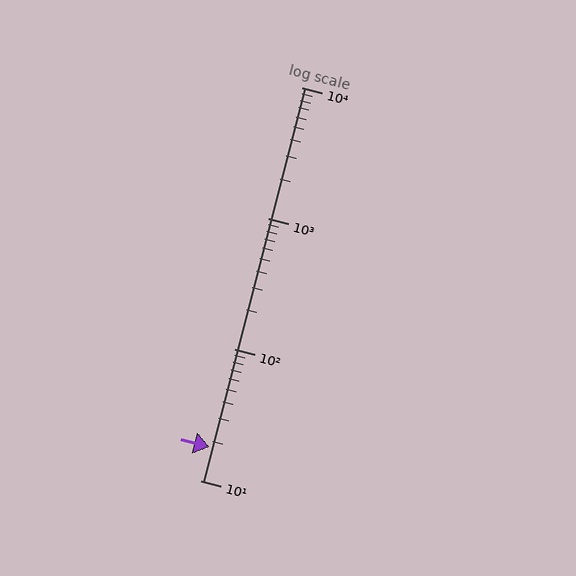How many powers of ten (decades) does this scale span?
The scale spans 3 decades, from 10 to 10000.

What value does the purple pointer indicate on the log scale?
The pointer indicates approximately 18.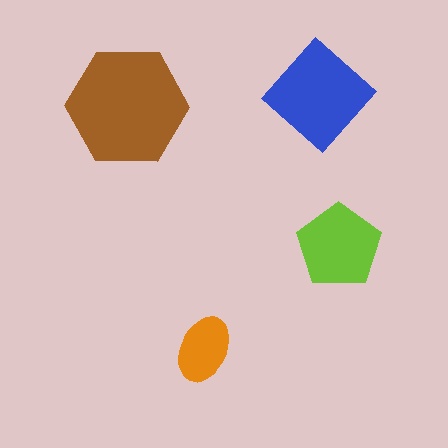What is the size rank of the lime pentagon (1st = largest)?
3rd.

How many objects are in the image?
There are 4 objects in the image.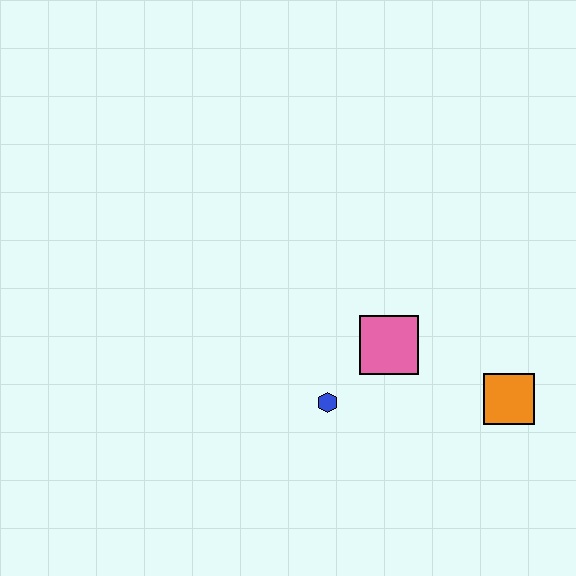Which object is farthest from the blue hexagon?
The orange square is farthest from the blue hexagon.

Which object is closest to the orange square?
The pink square is closest to the orange square.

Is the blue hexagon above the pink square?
No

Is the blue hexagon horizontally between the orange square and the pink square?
No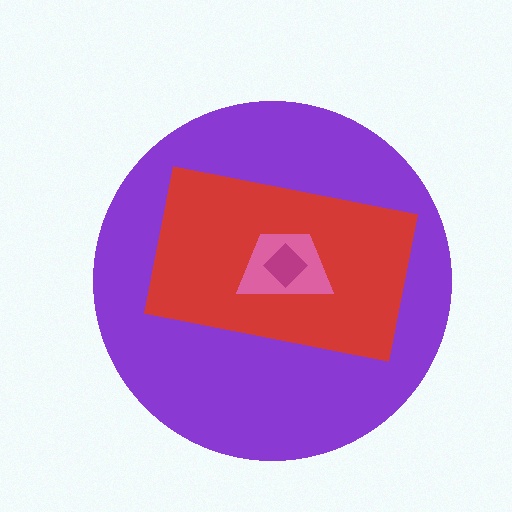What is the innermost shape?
The magenta diamond.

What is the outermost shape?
The purple circle.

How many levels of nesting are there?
4.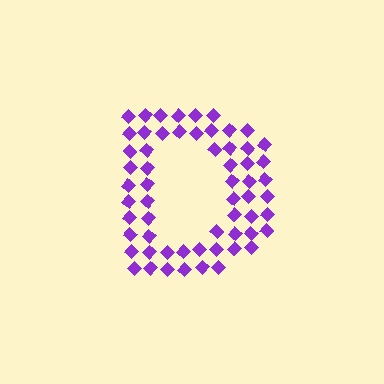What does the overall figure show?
The overall figure shows the letter D.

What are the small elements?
The small elements are diamonds.